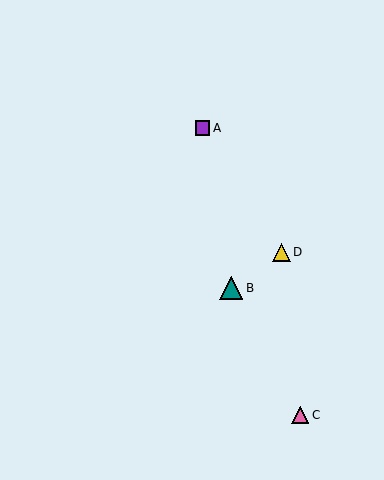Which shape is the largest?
The teal triangle (labeled B) is the largest.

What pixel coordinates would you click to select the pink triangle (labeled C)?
Click at (300, 415) to select the pink triangle C.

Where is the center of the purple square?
The center of the purple square is at (202, 128).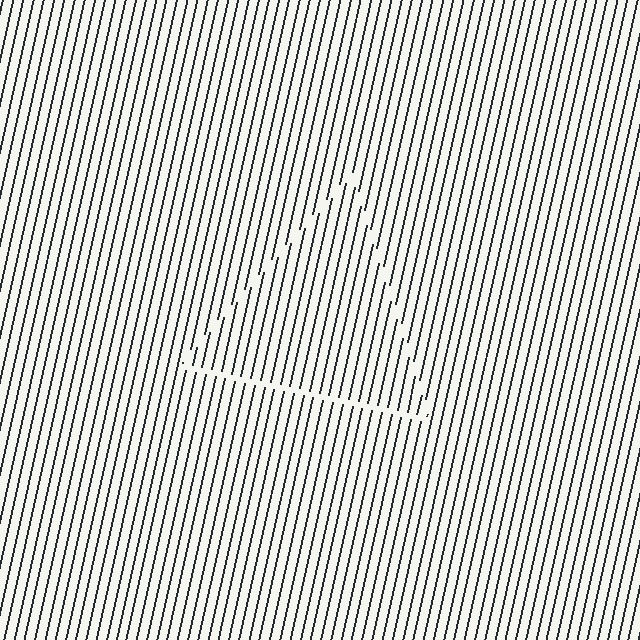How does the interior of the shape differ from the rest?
The interior of the shape contains the same grating, shifted by half a period — the contour is defined by the phase discontinuity where line-ends from the inner and outer gratings abut.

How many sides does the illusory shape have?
3 sides — the line-ends trace a triangle.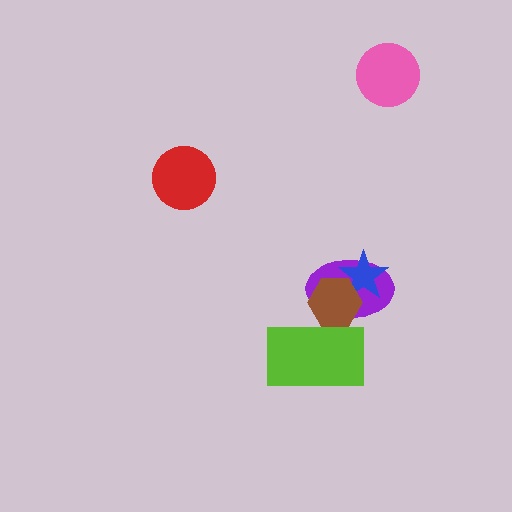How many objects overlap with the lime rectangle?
2 objects overlap with the lime rectangle.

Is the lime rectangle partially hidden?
No, no other shape covers it.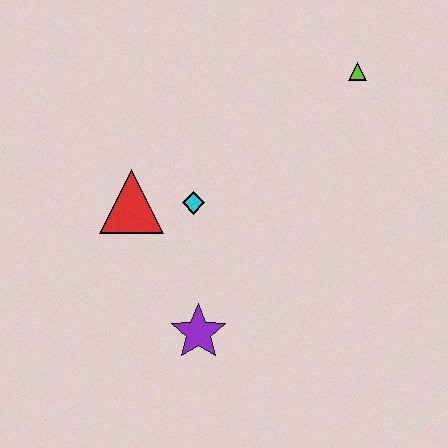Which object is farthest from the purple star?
The lime triangle is farthest from the purple star.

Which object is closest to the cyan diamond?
The red triangle is closest to the cyan diamond.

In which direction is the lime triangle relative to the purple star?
The lime triangle is above the purple star.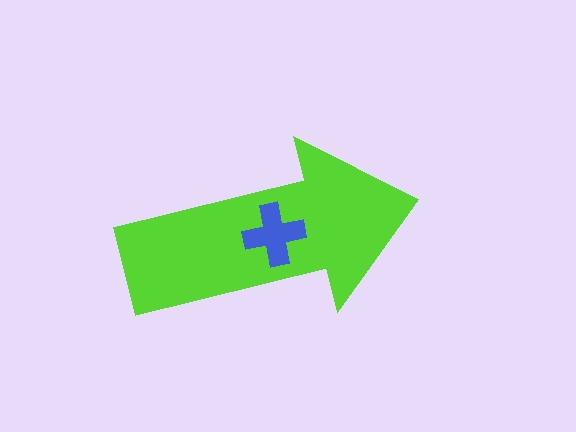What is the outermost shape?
The lime arrow.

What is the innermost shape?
The blue cross.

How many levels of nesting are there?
2.